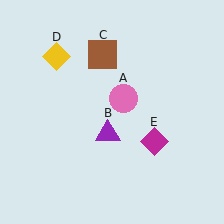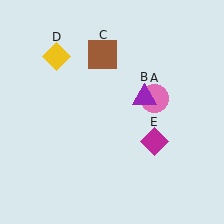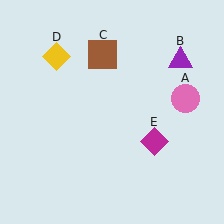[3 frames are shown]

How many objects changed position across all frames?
2 objects changed position: pink circle (object A), purple triangle (object B).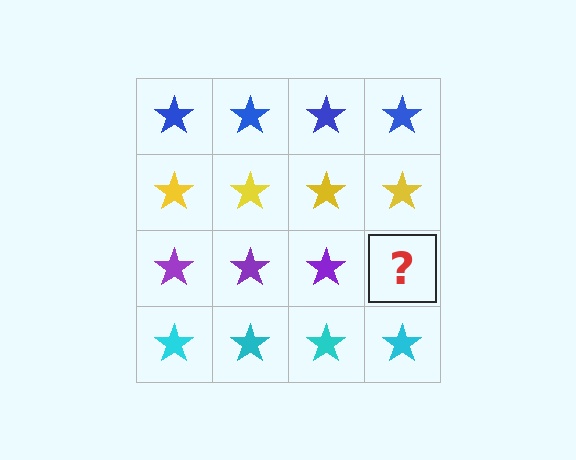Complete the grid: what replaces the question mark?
The question mark should be replaced with a purple star.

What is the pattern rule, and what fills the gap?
The rule is that each row has a consistent color. The gap should be filled with a purple star.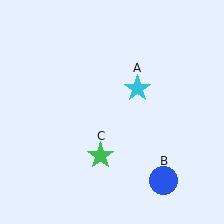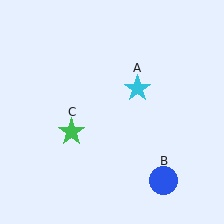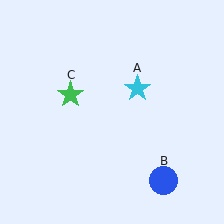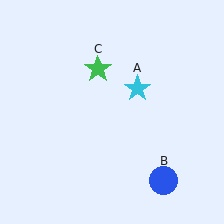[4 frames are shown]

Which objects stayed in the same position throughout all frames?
Cyan star (object A) and blue circle (object B) remained stationary.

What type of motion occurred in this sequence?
The green star (object C) rotated clockwise around the center of the scene.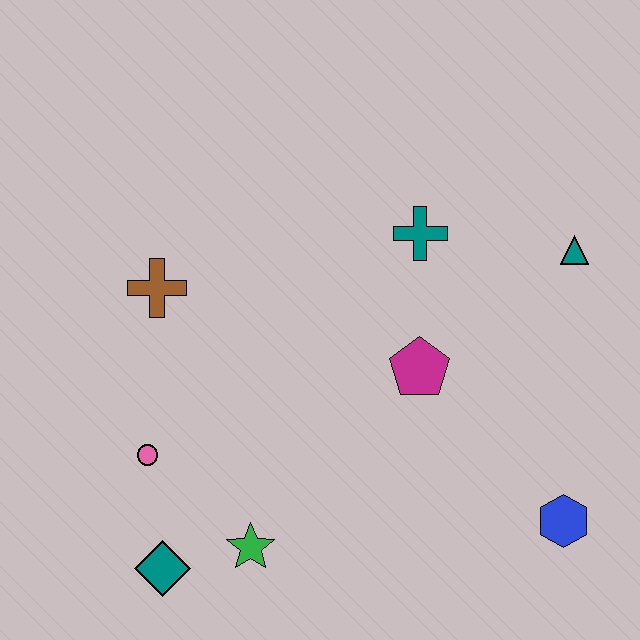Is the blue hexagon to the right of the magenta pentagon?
Yes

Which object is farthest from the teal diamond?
The teal triangle is farthest from the teal diamond.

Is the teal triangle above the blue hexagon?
Yes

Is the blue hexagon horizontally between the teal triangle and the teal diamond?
Yes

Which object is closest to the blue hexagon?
The magenta pentagon is closest to the blue hexagon.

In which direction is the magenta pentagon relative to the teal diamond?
The magenta pentagon is to the right of the teal diamond.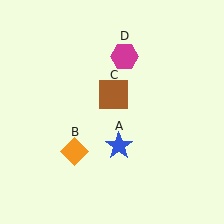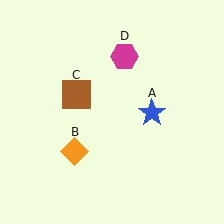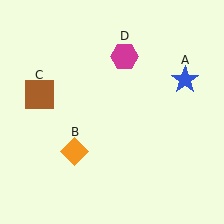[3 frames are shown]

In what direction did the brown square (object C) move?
The brown square (object C) moved left.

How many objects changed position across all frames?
2 objects changed position: blue star (object A), brown square (object C).